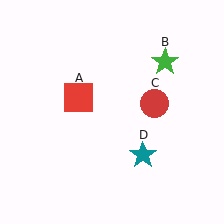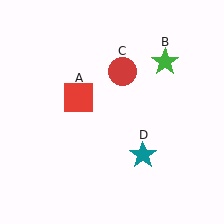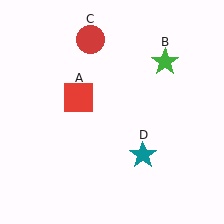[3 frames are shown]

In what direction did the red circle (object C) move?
The red circle (object C) moved up and to the left.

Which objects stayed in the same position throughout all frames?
Red square (object A) and green star (object B) and teal star (object D) remained stationary.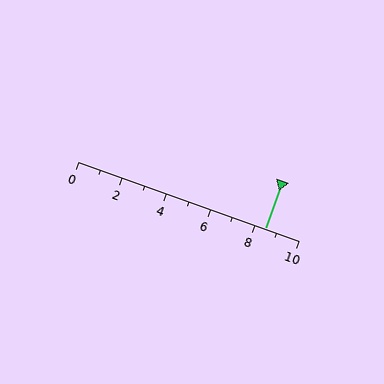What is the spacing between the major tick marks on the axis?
The major ticks are spaced 2 apart.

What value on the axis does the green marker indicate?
The marker indicates approximately 8.5.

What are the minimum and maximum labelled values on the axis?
The axis runs from 0 to 10.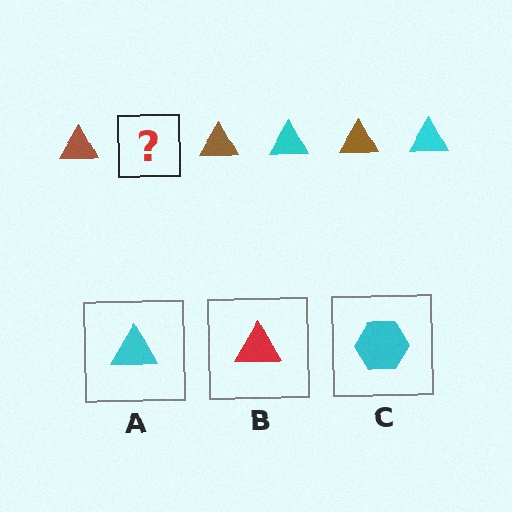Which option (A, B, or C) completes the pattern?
A.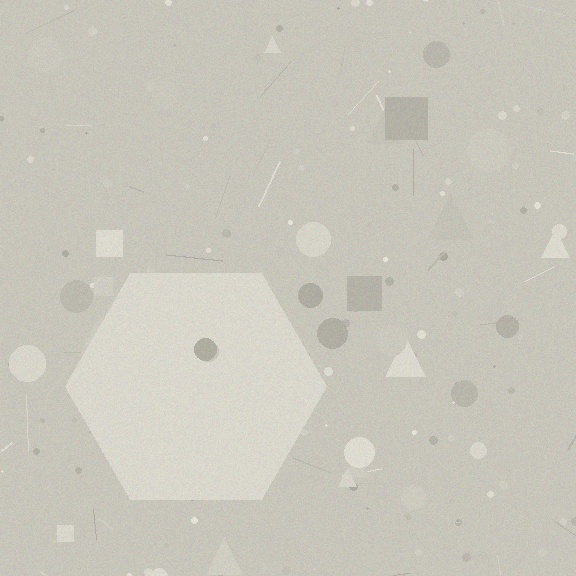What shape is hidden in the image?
A hexagon is hidden in the image.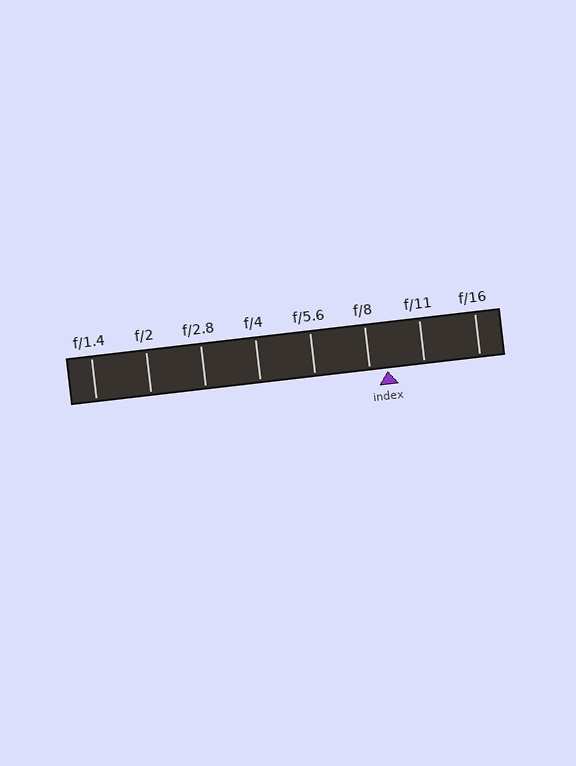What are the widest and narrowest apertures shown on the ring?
The widest aperture shown is f/1.4 and the narrowest is f/16.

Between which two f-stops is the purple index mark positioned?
The index mark is between f/8 and f/11.